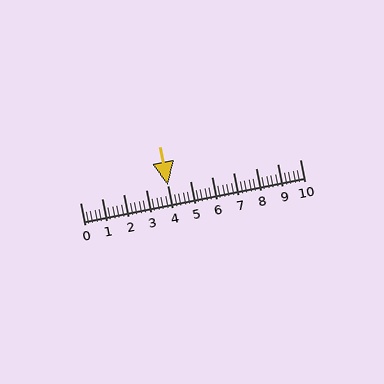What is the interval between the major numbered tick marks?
The major tick marks are spaced 1 units apart.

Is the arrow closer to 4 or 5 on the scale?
The arrow is closer to 4.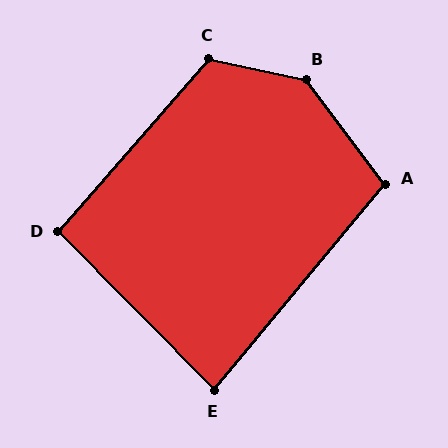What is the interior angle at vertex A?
Approximately 103 degrees (obtuse).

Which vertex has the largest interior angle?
B, at approximately 139 degrees.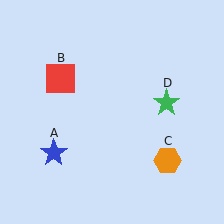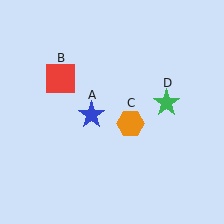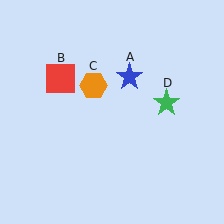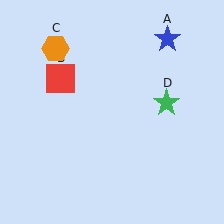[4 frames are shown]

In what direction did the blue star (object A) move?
The blue star (object A) moved up and to the right.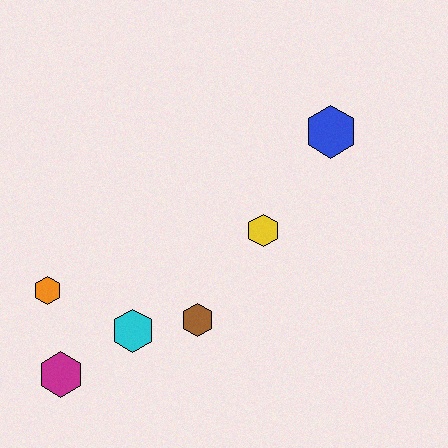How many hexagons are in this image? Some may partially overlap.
There are 6 hexagons.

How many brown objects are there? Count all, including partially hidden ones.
There is 1 brown object.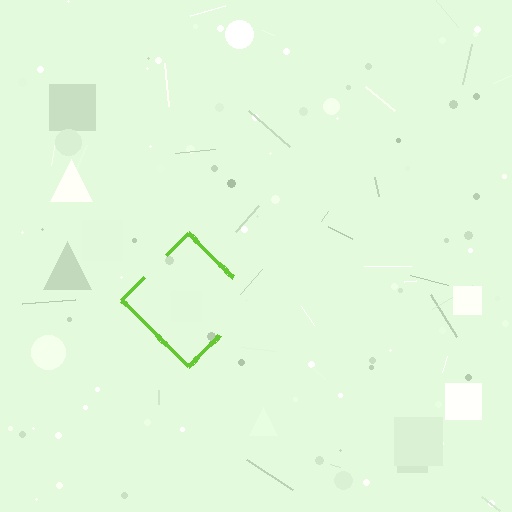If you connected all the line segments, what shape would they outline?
They would outline a diamond.